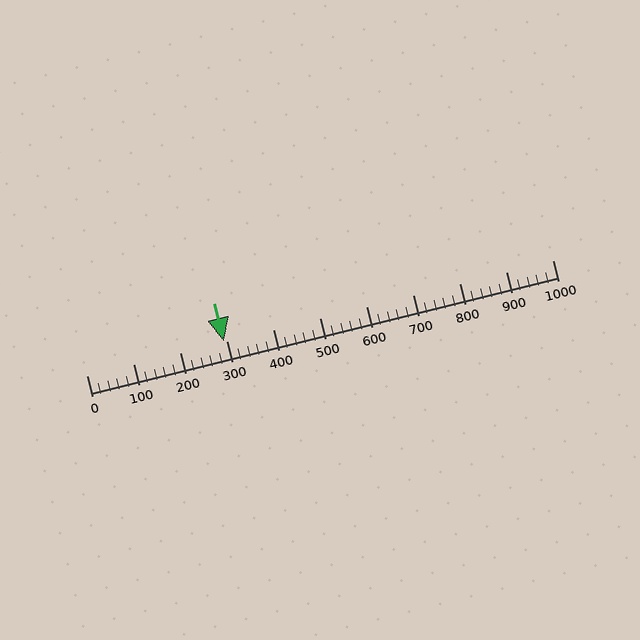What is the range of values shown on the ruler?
The ruler shows values from 0 to 1000.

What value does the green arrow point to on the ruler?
The green arrow points to approximately 296.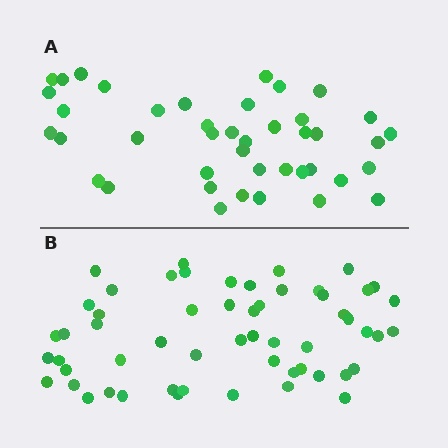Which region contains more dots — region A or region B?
Region B (the bottom region) has more dots.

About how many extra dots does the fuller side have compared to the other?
Region B has approximately 15 more dots than region A.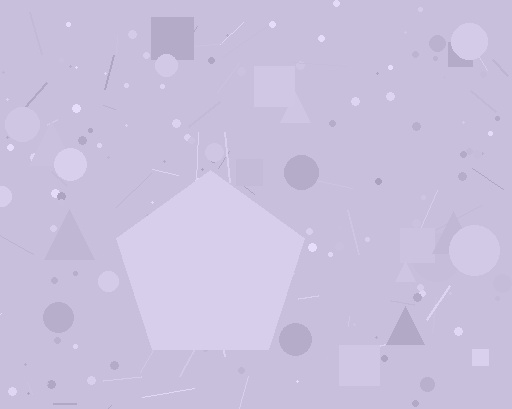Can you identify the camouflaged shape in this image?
The camouflaged shape is a pentagon.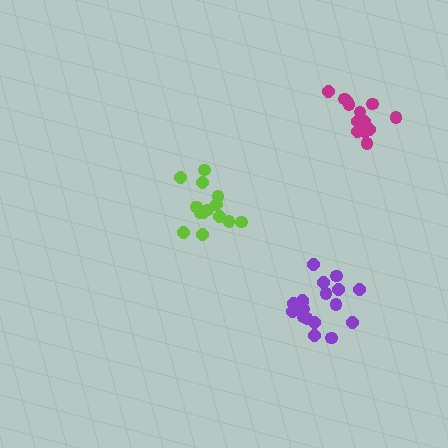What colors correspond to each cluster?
The clusters are colored: lime, magenta, purple.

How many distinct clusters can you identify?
There are 3 distinct clusters.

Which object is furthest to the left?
The lime cluster is leftmost.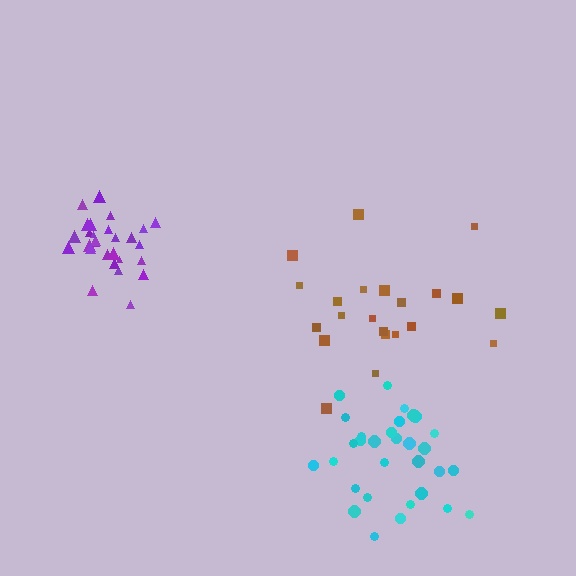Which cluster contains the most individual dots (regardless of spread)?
Cyan (31).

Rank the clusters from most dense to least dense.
purple, cyan, brown.